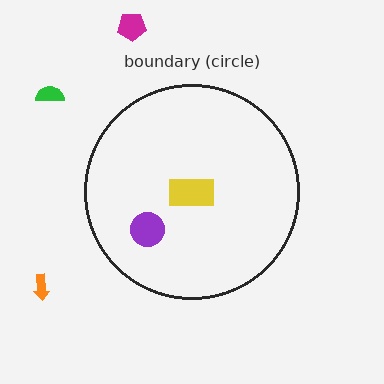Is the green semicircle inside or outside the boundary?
Outside.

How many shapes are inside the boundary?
2 inside, 3 outside.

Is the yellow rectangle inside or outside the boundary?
Inside.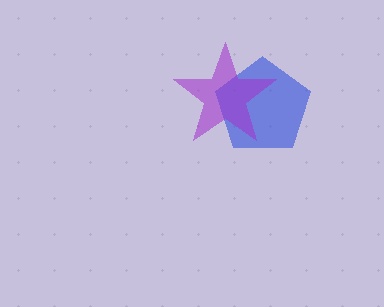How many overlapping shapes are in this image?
There are 2 overlapping shapes in the image.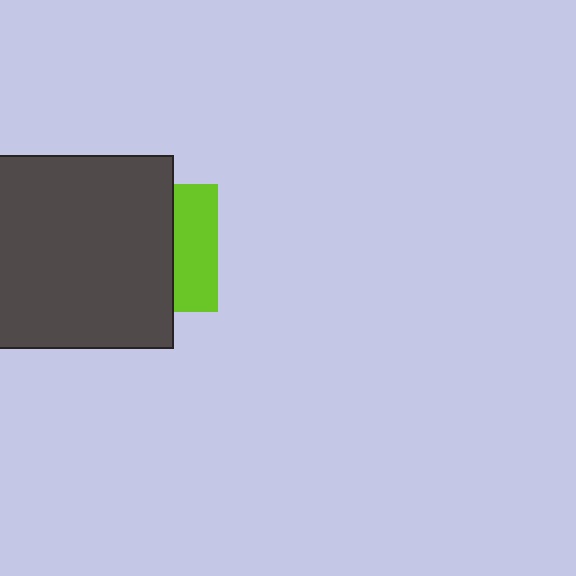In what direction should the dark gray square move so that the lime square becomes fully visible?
The dark gray square should move left. That is the shortest direction to clear the overlap and leave the lime square fully visible.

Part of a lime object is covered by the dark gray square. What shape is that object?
It is a square.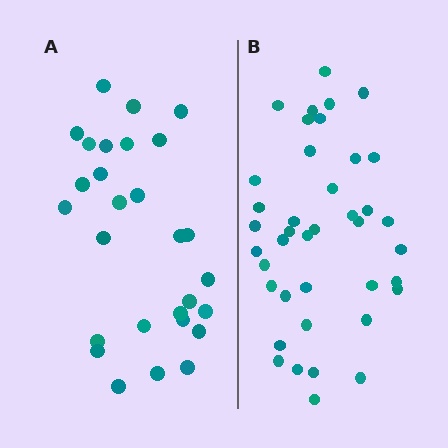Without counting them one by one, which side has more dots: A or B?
Region B (the right region) has more dots.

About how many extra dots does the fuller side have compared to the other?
Region B has roughly 12 or so more dots than region A.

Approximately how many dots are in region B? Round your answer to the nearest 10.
About 40 dots.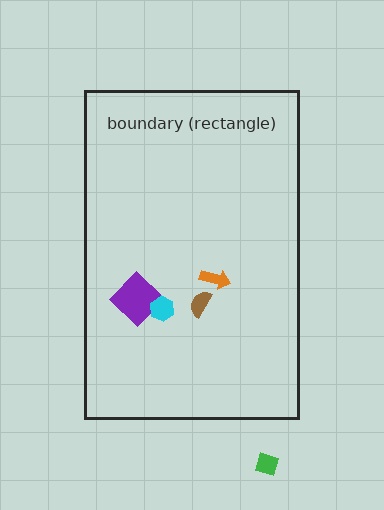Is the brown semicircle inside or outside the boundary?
Inside.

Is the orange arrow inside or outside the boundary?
Inside.